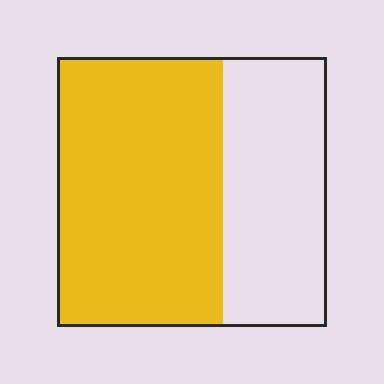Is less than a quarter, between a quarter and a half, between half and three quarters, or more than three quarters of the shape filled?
Between half and three quarters.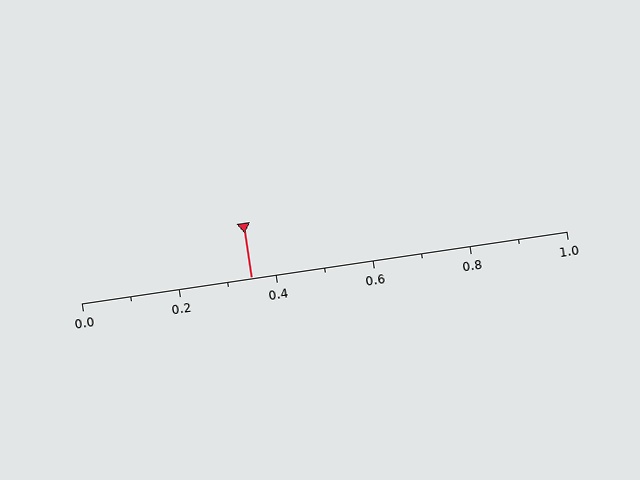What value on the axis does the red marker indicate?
The marker indicates approximately 0.35.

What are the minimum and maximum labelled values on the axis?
The axis runs from 0.0 to 1.0.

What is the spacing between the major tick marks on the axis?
The major ticks are spaced 0.2 apart.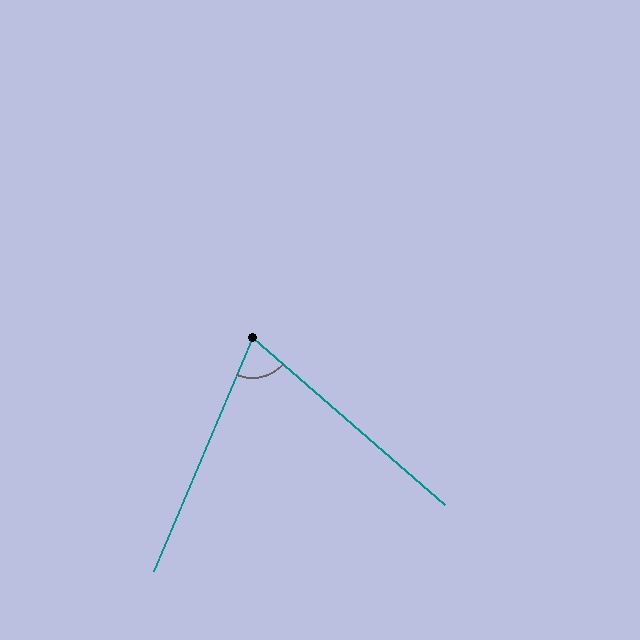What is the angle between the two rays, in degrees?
Approximately 72 degrees.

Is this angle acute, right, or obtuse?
It is acute.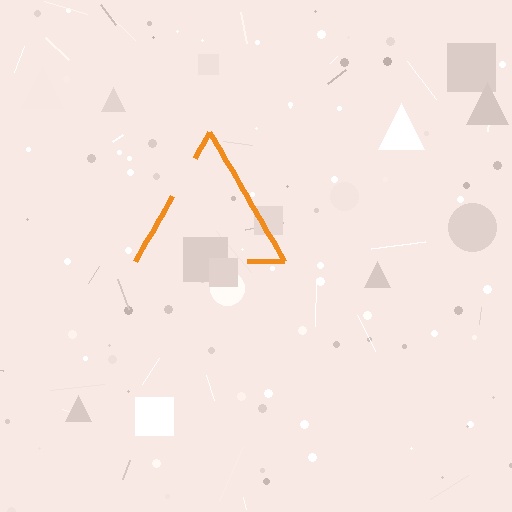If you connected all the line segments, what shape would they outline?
They would outline a triangle.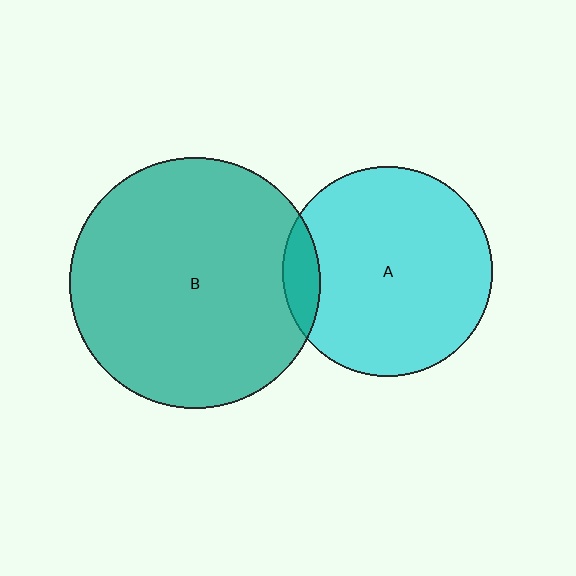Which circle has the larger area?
Circle B (teal).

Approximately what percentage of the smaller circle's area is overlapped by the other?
Approximately 10%.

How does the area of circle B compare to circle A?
Approximately 1.4 times.